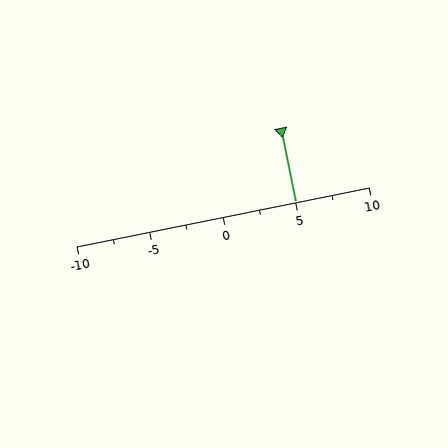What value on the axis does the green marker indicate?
The marker indicates approximately 5.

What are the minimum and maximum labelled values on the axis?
The axis runs from -10 to 10.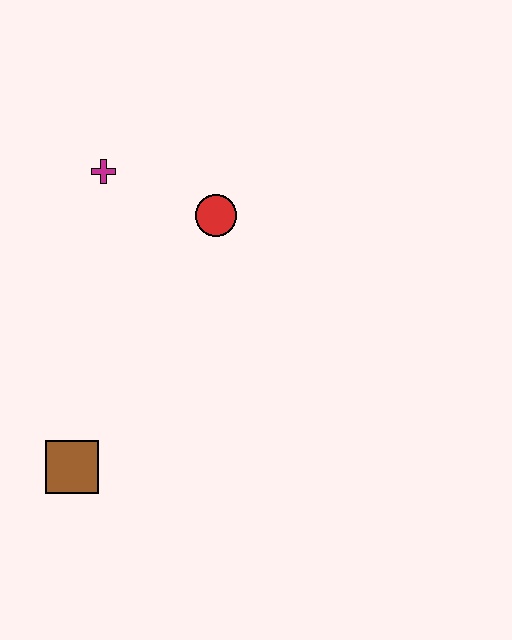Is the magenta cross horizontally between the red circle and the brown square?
Yes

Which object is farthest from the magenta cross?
The brown square is farthest from the magenta cross.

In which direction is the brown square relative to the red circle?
The brown square is below the red circle.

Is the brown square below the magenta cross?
Yes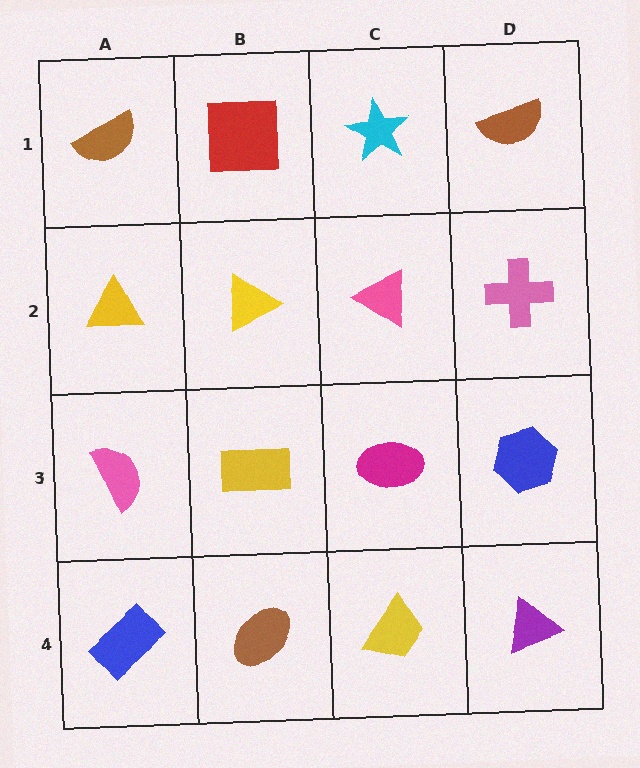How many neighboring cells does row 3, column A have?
3.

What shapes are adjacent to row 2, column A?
A brown semicircle (row 1, column A), a pink semicircle (row 3, column A), a yellow triangle (row 2, column B).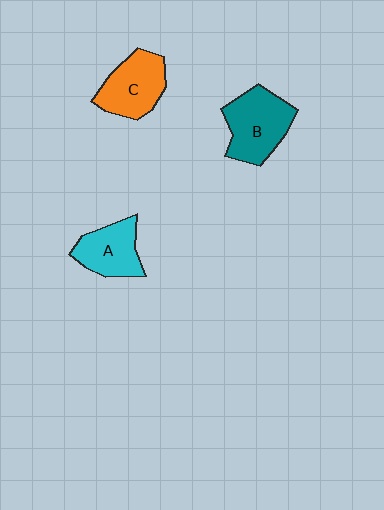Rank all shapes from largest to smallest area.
From largest to smallest: B (teal), C (orange), A (cyan).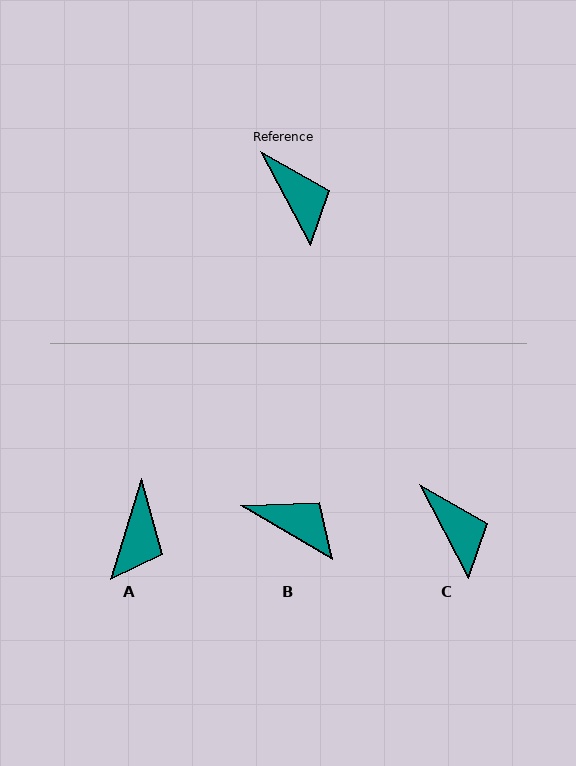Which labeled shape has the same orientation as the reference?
C.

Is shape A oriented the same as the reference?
No, it is off by about 45 degrees.